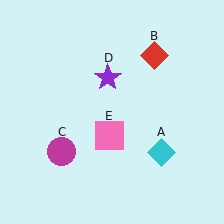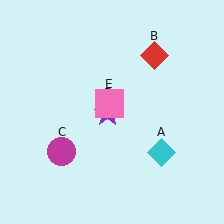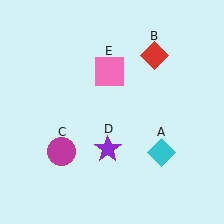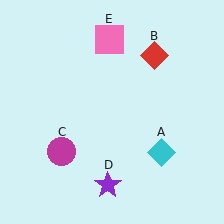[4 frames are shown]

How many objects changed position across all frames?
2 objects changed position: purple star (object D), pink square (object E).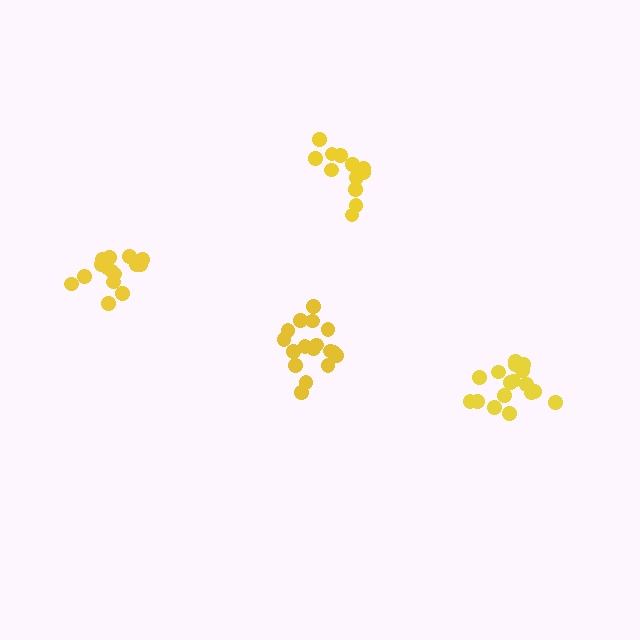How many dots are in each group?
Group 1: 17 dots, Group 2: 15 dots, Group 3: 17 dots, Group 4: 12 dots (61 total).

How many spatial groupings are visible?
There are 4 spatial groupings.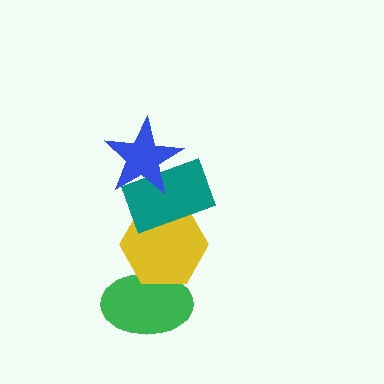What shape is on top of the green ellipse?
The yellow hexagon is on top of the green ellipse.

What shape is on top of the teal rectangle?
The blue star is on top of the teal rectangle.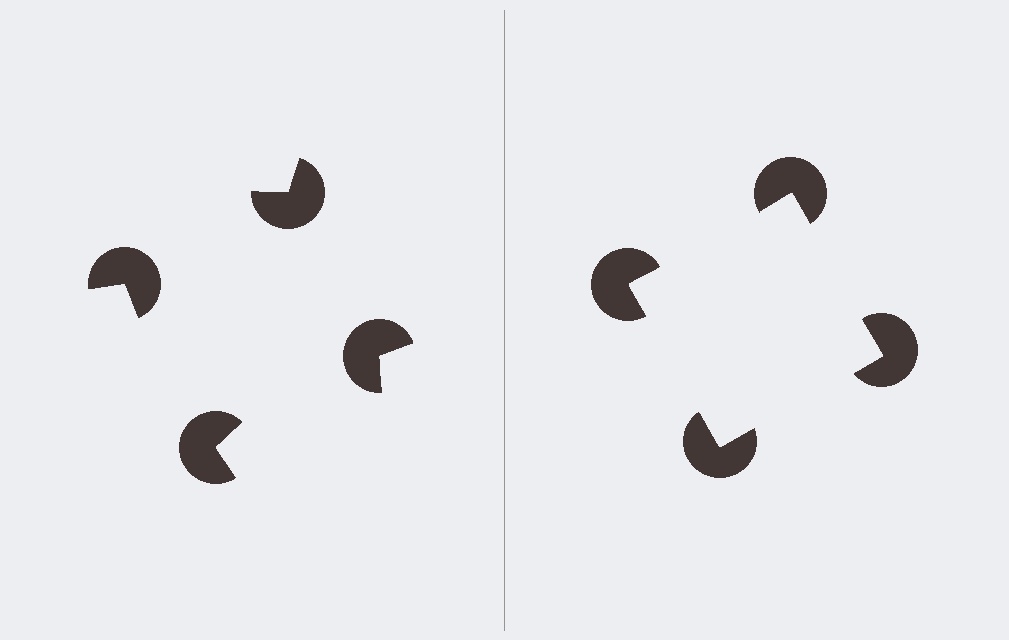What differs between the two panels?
The pac-man discs are positioned identically on both sides; only the wedge orientations differ. On the right they align to a square; on the left they are misaligned.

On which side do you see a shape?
An illusory square appears on the right side. On the left side the wedge cuts are rotated, so no coherent shape forms.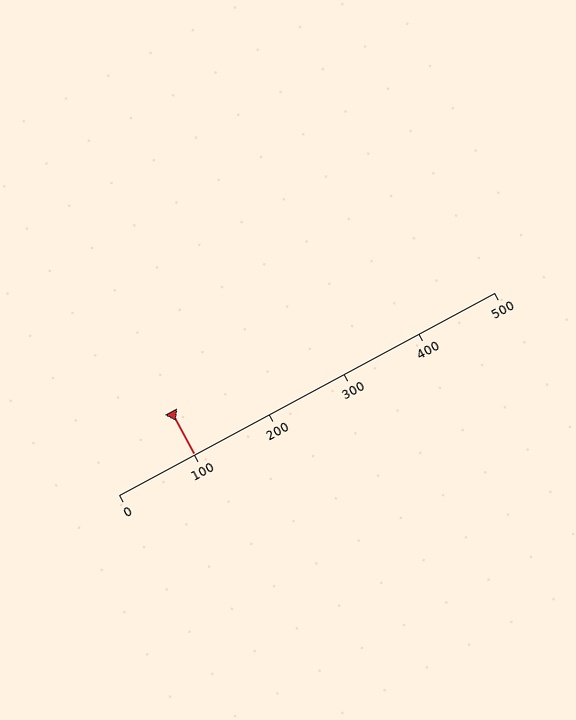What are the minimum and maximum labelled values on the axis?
The axis runs from 0 to 500.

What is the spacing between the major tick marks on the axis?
The major ticks are spaced 100 apart.